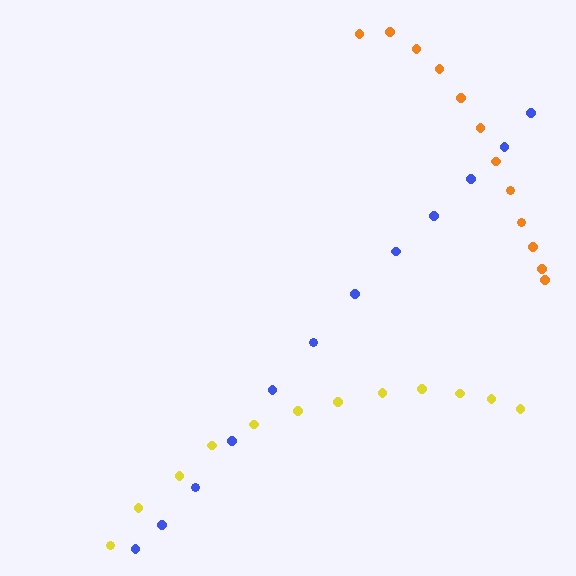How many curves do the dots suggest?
There are 3 distinct paths.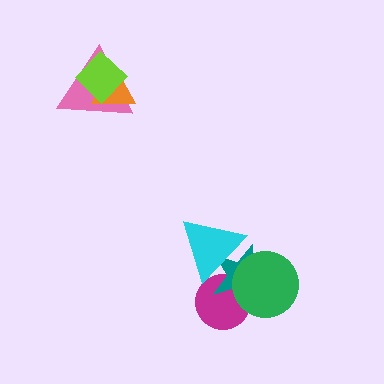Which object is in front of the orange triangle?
The lime diamond is in front of the orange triangle.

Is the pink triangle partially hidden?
Yes, it is partially covered by another shape.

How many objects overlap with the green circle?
2 objects overlap with the green circle.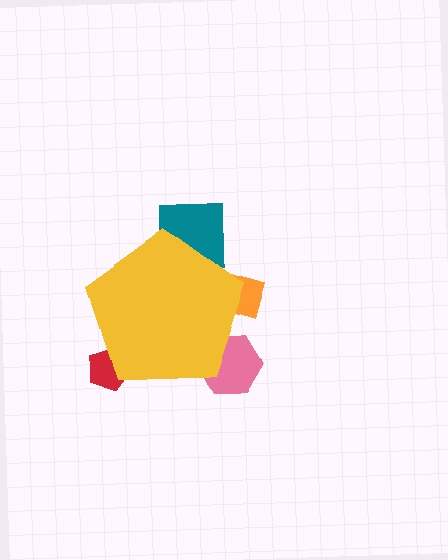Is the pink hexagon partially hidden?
Yes, the pink hexagon is partially hidden behind the yellow pentagon.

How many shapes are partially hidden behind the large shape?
4 shapes are partially hidden.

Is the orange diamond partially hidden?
Yes, the orange diamond is partially hidden behind the yellow pentagon.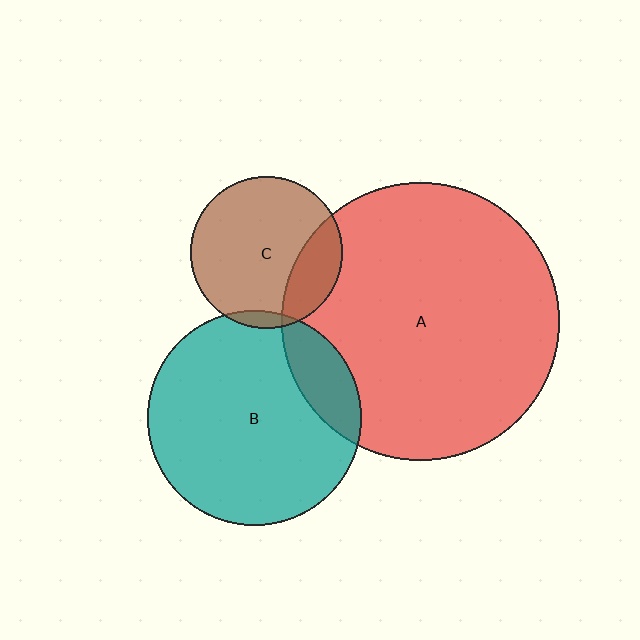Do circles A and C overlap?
Yes.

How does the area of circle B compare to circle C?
Approximately 2.0 times.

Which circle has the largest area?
Circle A (red).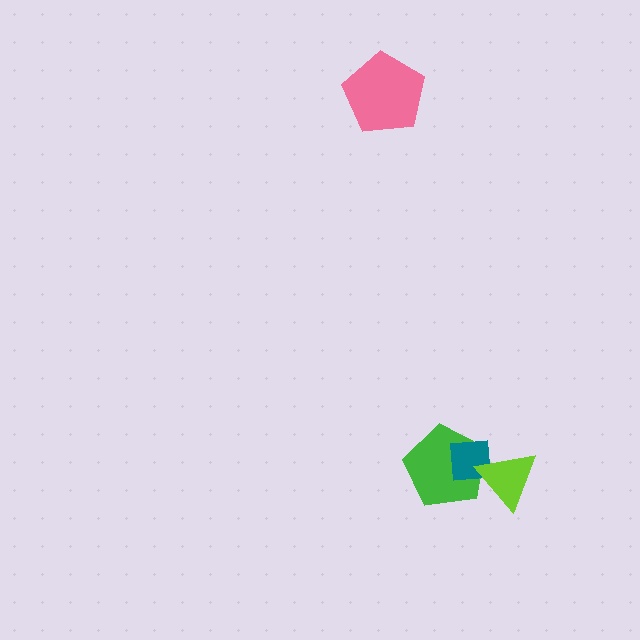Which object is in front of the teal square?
The lime triangle is in front of the teal square.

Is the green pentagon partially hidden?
Yes, it is partially covered by another shape.